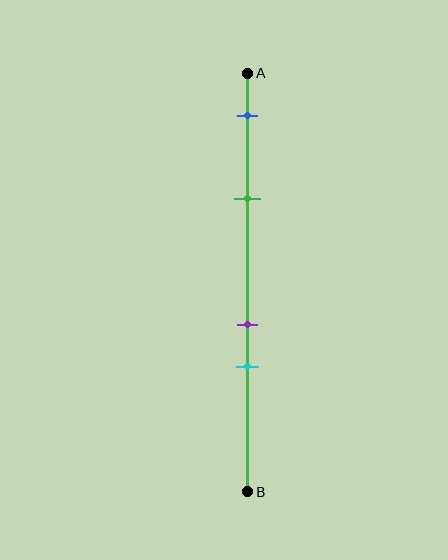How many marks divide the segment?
There are 4 marks dividing the segment.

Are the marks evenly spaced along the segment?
No, the marks are not evenly spaced.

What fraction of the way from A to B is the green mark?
The green mark is approximately 30% (0.3) of the way from A to B.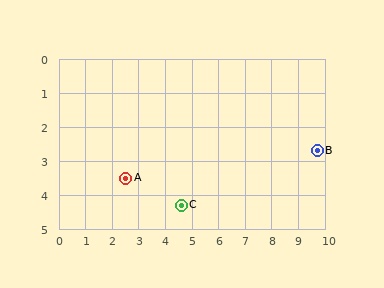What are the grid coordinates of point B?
Point B is at approximately (9.7, 2.7).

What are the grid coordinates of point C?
Point C is at approximately (4.6, 4.3).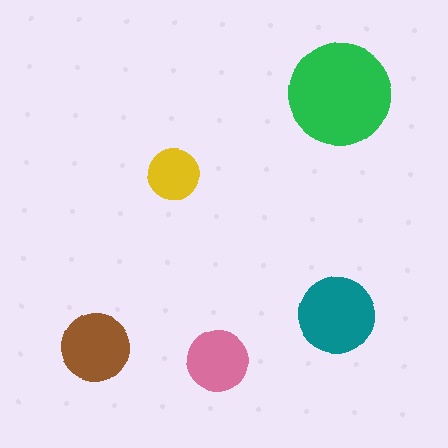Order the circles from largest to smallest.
the green one, the teal one, the brown one, the pink one, the yellow one.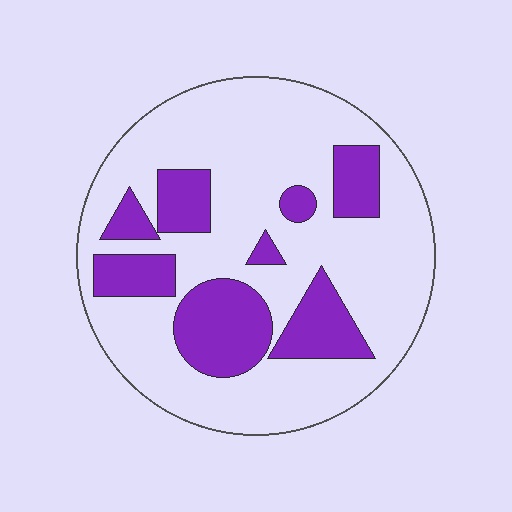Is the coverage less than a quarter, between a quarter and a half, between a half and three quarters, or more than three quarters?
Between a quarter and a half.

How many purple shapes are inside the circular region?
8.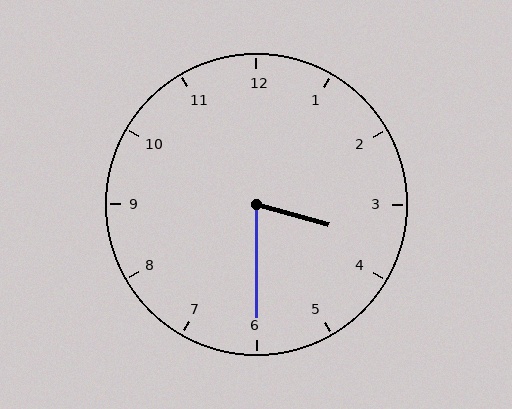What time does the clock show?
3:30.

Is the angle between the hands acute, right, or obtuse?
It is acute.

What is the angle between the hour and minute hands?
Approximately 75 degrees.